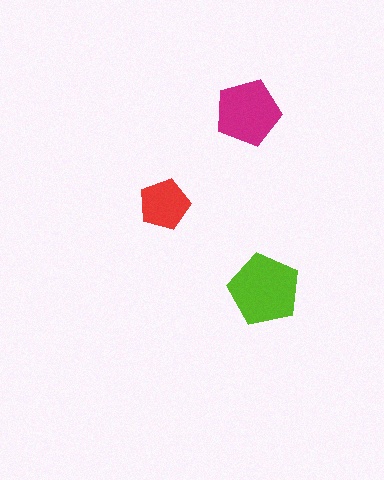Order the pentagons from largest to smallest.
the lime one, the magenta one, the red one.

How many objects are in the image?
There are 3 objects in the image.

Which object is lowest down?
The lime pentagon is bottommost.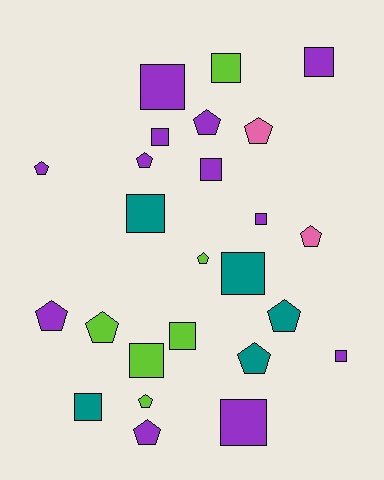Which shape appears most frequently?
Square, with 13 objects.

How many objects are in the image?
There are 25 objects.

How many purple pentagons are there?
There are 5 purple pentagons.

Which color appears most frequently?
Purple, with 12 objects.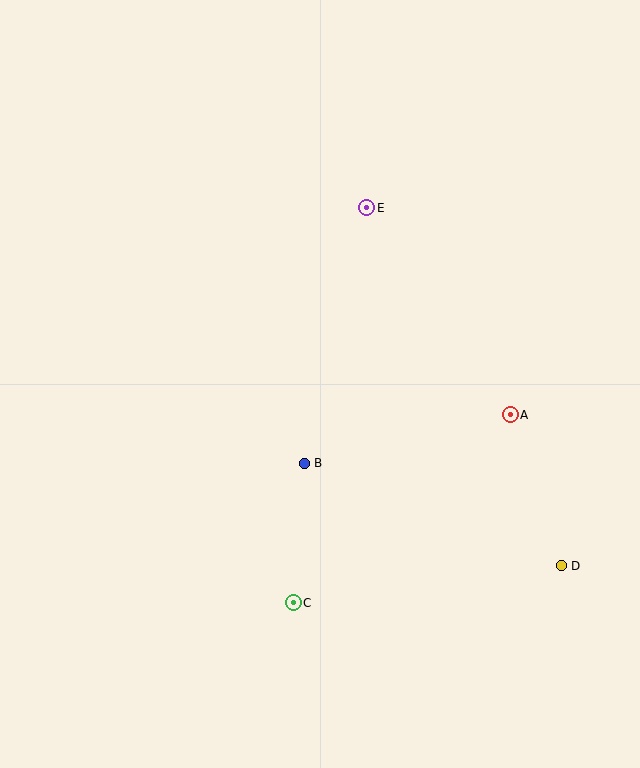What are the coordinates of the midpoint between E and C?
The midpoint between E and C is at (330, 405).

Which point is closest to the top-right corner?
Point E is closest to the top-right corner.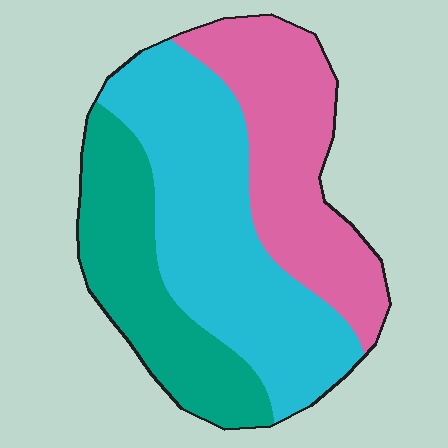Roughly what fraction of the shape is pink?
Pink takes up between a sixth and a third of the shape.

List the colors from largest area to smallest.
From largest to smallest: cyan, pink, teal.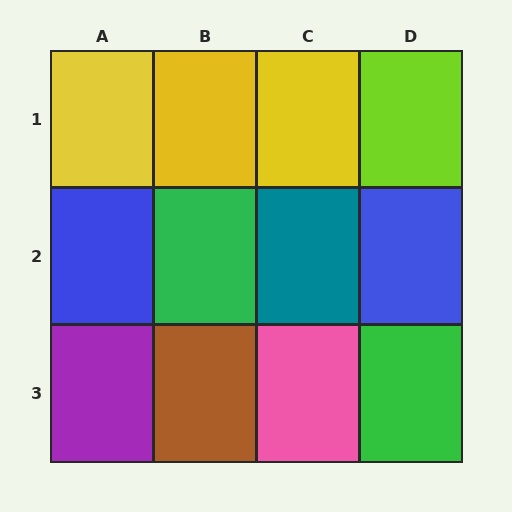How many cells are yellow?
3 cells are yellow.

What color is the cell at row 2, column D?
Blue.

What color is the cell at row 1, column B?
Yellow.